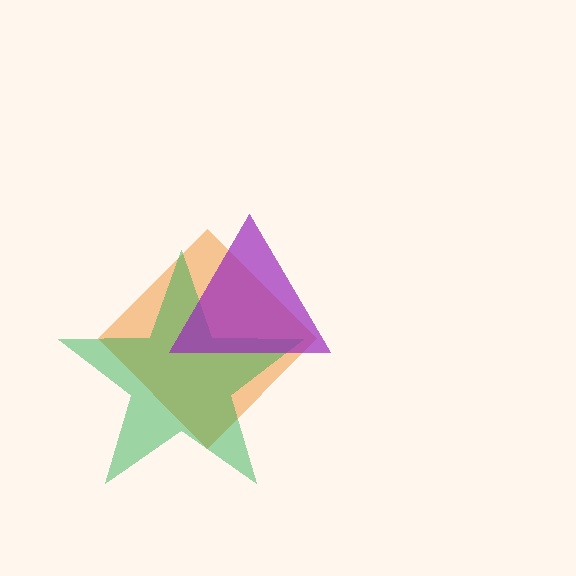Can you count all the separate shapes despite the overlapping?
Yes, there are 3 separate shapes.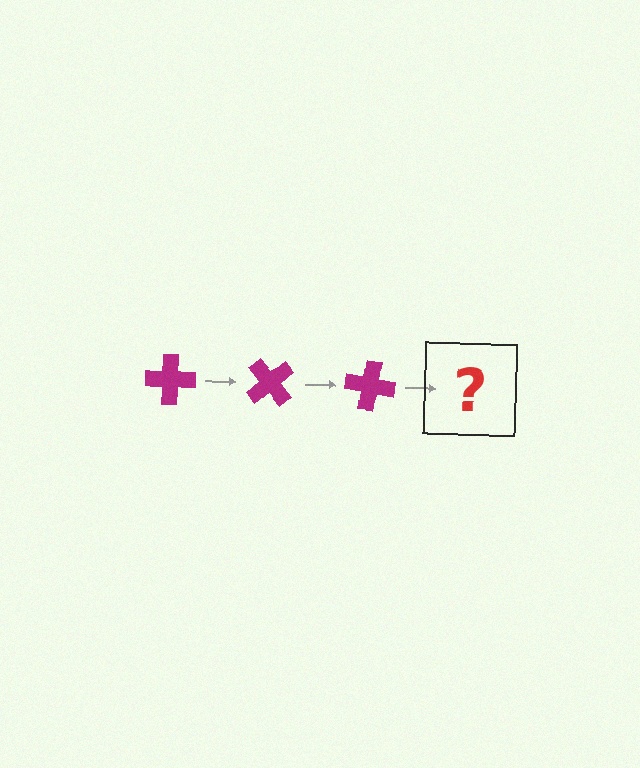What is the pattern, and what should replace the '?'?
The pattern is that the cross rotates 50 degrees each step. The '?' should be a magenta cross rotated 150 degrees.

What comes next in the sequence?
The next element should be a magenta cross rotated 150 degrees.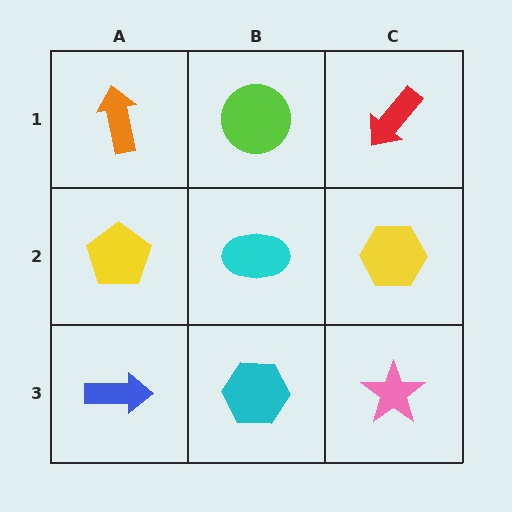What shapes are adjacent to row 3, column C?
A yellow hexagon (row 2, column C), a cyan hexagon (row 3, column B).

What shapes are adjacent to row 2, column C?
A red arrow (row 1, column C), a pink star (row 3, column C), a cyan ellipse (row 2, column B).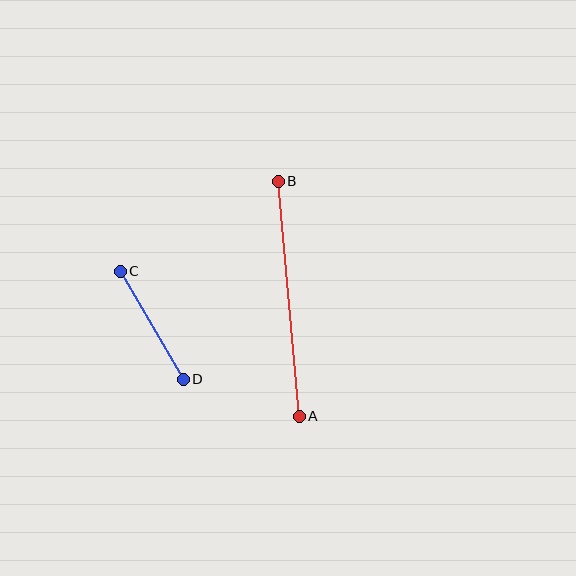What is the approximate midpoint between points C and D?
The midpoint is at approximately (152, 325) pixels.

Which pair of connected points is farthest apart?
Points A and B are farthest apart.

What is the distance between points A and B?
The distance is approximately 236 pixels.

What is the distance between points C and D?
The distance is approximately 125 pixels.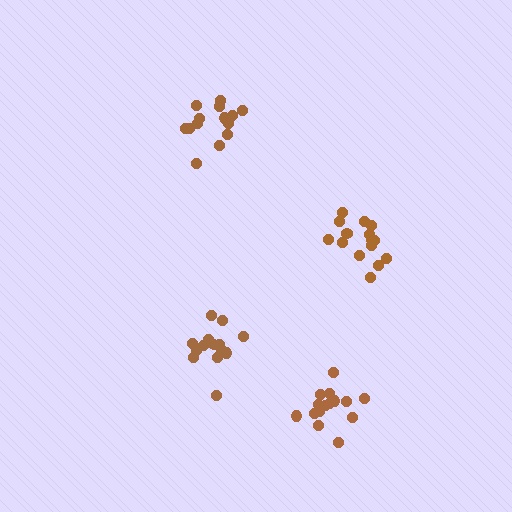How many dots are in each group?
Group 1: 14 dots, Group 2: 15 dots, Group 3: 15 dots, Group 4: 15 dots (59 total).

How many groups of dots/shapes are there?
There are 4 groups.